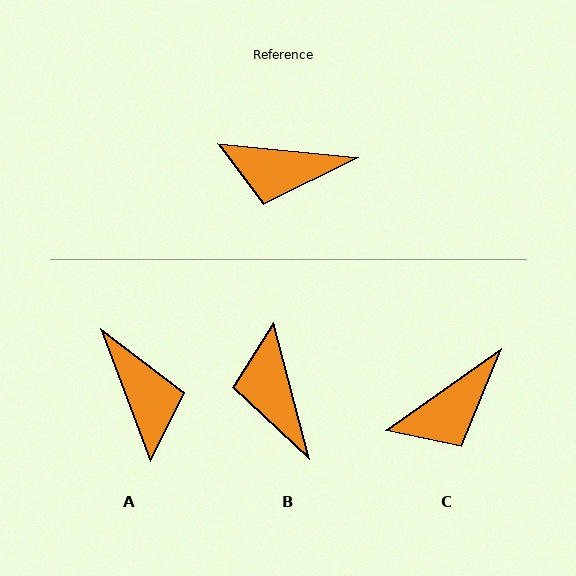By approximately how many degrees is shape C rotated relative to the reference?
Approximately 41 degrees counter-clockwise.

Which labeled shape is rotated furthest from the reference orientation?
A, about 116 degrees away.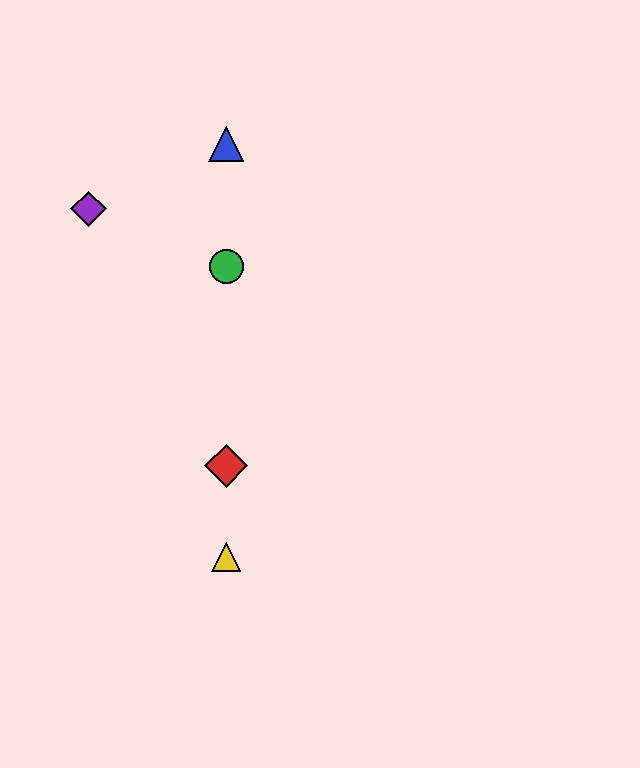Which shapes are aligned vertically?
The red diamond, the blue triangle, the green circle, the yellow triangle are aligned vertically.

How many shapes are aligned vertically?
4 shapes (the red diamond, the blue triangle, the green circle, the yellow triangle) are aligned vertically.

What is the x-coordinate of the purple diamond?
The purple diamond is at x≈89.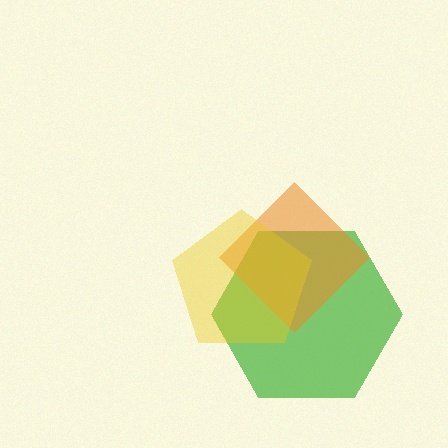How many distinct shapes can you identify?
There are 3 distinct shapes: a green hexagon, an orange diamond, a yellow pentagon.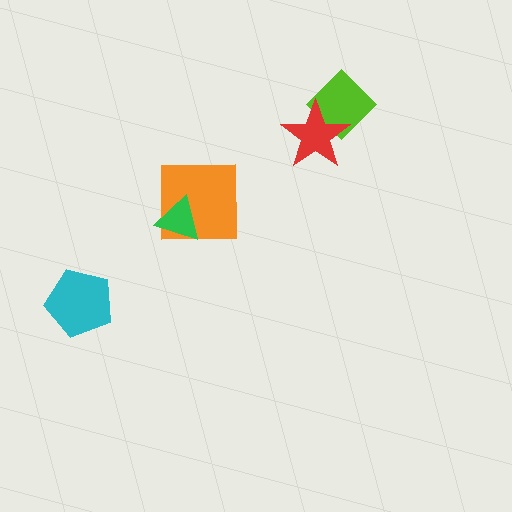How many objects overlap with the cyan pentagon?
0 objects overlap with the cyan pentagon.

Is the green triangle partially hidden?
No, no other shape covers it.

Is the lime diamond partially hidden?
Yes, it is partially covered by another shape.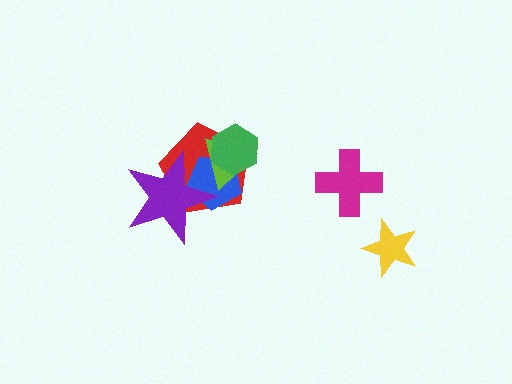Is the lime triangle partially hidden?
Yes, it is partially covered by another shape.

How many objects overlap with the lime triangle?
4 objects overlap with the lime triangle.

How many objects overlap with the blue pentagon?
4 objects overlap with the blue pentagon.